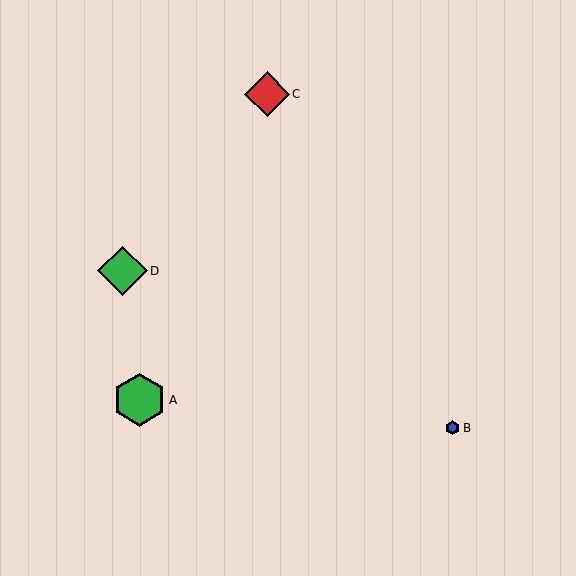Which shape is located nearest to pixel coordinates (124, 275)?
The green diamond (labeled D) at (122, 271) is nearest to that location.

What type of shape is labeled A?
Shape A is a green hexagon.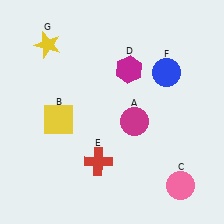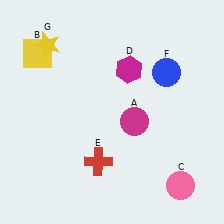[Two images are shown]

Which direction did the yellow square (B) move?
The yellow square (B) moved up.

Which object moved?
The yellow square (B) moved up.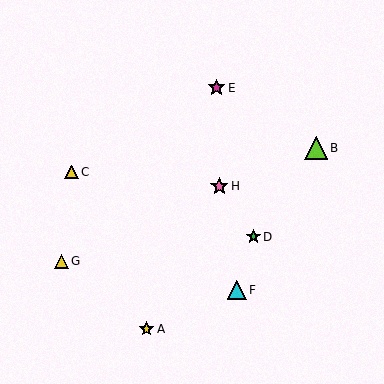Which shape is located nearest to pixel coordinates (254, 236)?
The green star (labeled D) at (253, 237) is nearest to that location.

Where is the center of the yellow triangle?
The center of the yellow triangle is at (61, 261).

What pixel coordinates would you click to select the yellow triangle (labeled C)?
Click at (72, 172) to select the yellow triangle C.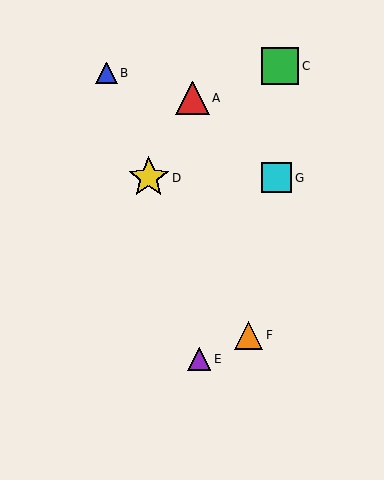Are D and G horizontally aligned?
Yes, both are at y≈178.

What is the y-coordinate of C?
Object C is at y≈66.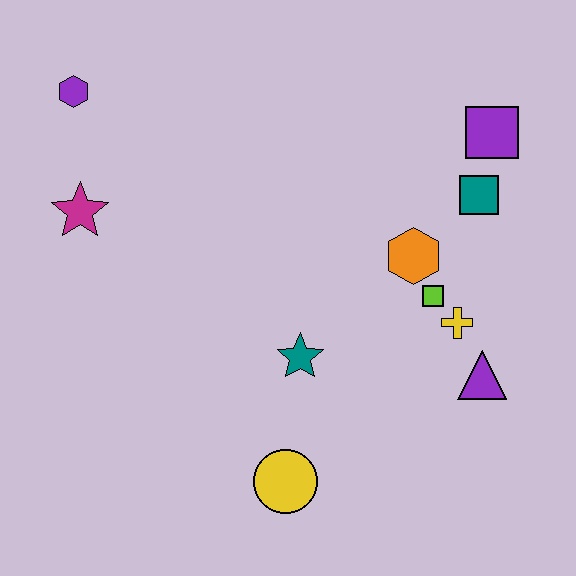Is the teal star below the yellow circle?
No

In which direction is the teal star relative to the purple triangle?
The teal star is to the left of the purple triangle.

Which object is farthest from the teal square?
The purple hexagon is farthest from the teal square.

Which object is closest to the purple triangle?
The yellow cross is closest to the purple triangle.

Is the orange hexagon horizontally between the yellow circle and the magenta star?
No